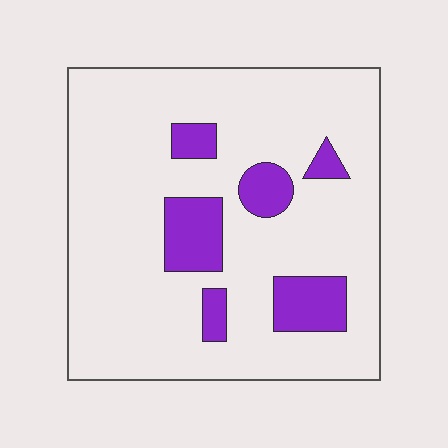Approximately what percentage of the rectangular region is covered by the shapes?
Approximately 15%.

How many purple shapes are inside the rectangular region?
6.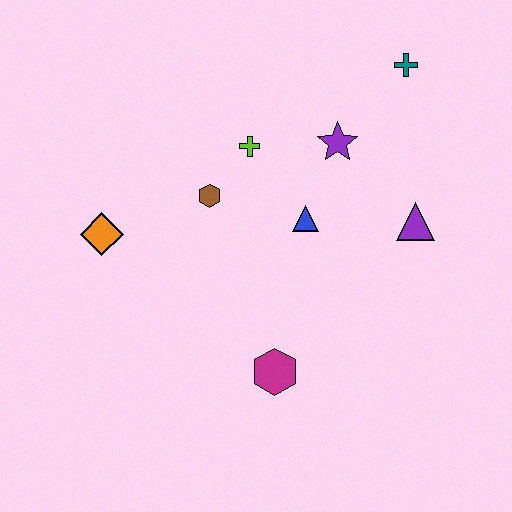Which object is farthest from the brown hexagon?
The teal cross is farthest from the brown hexagon.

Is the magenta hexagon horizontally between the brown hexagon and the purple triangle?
Yes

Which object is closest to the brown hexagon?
The lime cross is closest to the brown hexagon.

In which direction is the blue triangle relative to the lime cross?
The blue triangle is below the lime cross.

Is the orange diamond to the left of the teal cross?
Yes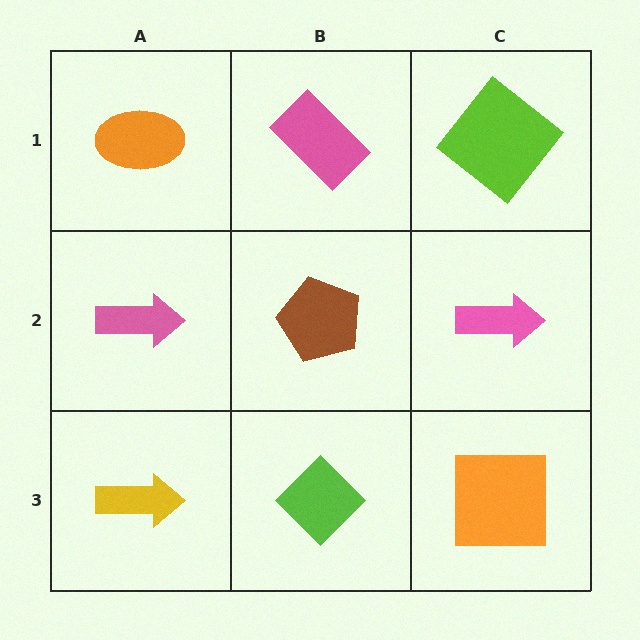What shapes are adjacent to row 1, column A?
A pink arrow (row 2, column A), a pink rectangle (row 1, column B).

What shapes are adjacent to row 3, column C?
A pink arrow (row 2, column C), a lime diamond (row 3, column B).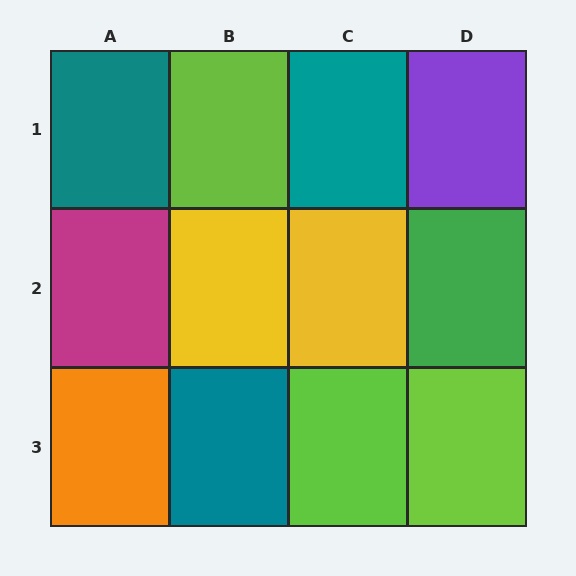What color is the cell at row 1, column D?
Purple.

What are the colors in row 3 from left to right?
Orange, teal, lime, lime.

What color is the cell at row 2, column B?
Yellow.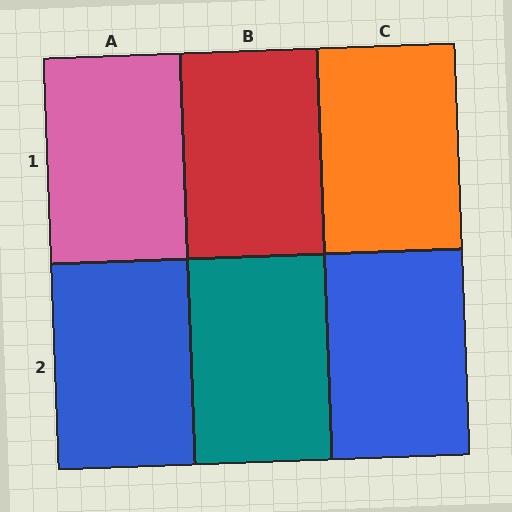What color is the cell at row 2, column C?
Blue.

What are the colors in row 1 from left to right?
Pink, red, orange.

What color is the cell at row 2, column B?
Teal.